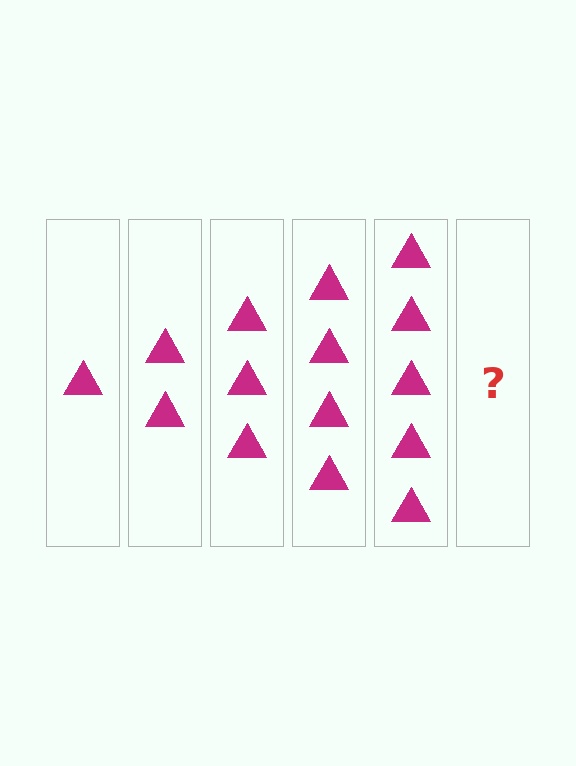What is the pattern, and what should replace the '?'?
The pattern is that each step adds one more triangle. The '?' should be 6 triangles.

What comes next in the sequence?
The next element should be 6 triangles.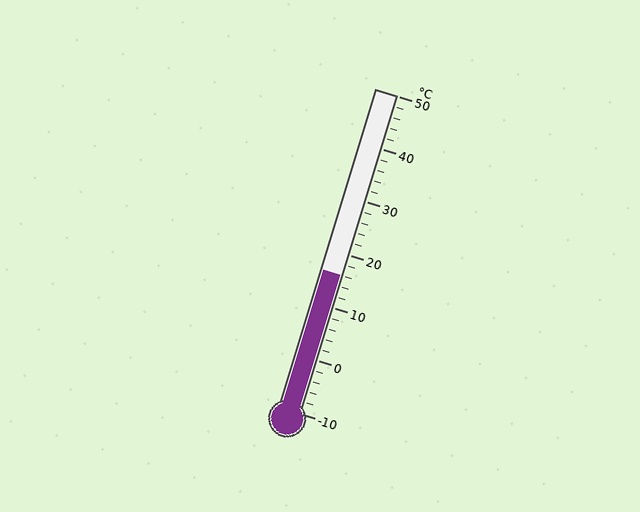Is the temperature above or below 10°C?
The temperature is above 10°C.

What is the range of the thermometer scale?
The thermometer scale ranges from -10°C to 50°C.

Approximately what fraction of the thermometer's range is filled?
The thermometer is filled to approximately 45% of its range.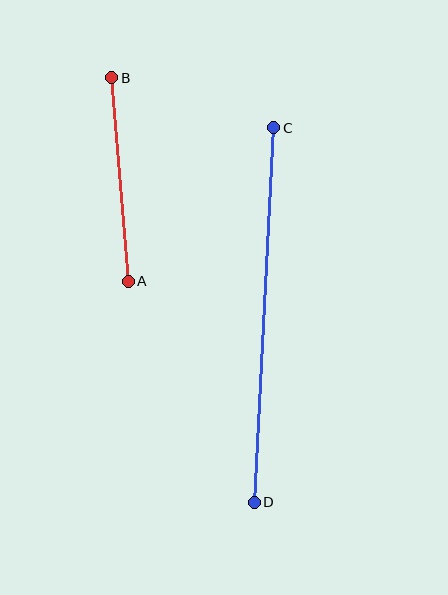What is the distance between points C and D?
The distance is approximately 375 pixels.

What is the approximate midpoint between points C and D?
The midpoint is at approximately (264, 315) pixels.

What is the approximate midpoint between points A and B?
The midpoint is at approximately (120, 180) pixels.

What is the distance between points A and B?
The distance is approximately 205 pixels.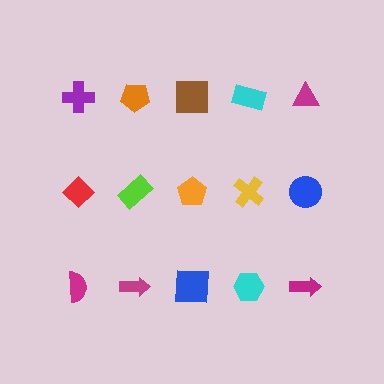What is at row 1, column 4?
A cyan rectangle.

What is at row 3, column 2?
A magenta arrow.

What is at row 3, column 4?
A cyan hexagon.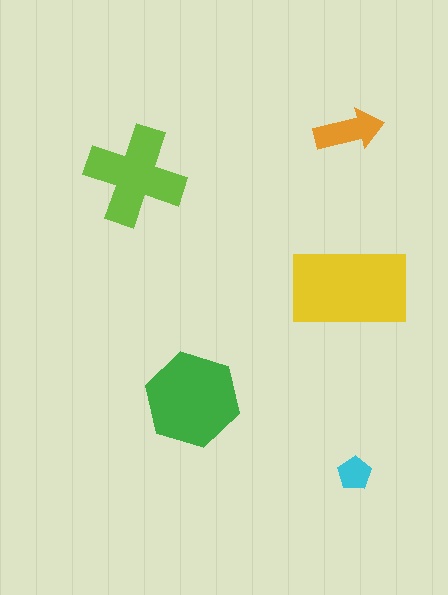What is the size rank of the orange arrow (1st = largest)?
4th.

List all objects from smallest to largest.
The cyan pentagon, the orange arrow, the lime cross, the green hexagon, the yellow rectangle.